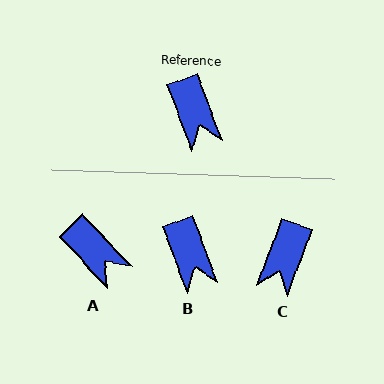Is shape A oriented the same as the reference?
No, it is off by about 23 degrees.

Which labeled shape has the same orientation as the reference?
B.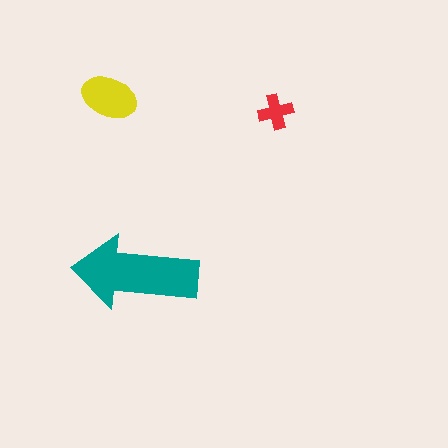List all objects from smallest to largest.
The red cross, the yellow ellipse, the teal arrow.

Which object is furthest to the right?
The red cross is rightmost.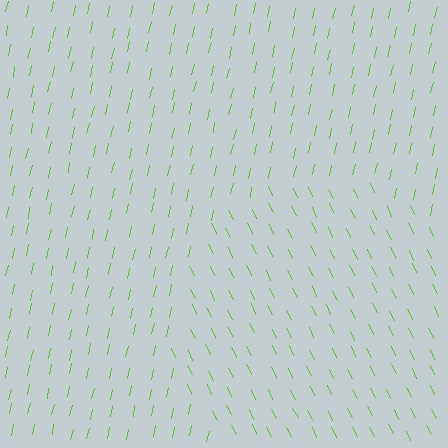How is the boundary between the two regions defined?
The boundary is defined purely by a change in line orientation (approximately 38 degrees difference). All lines are the same color and thickness.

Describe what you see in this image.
The image is filled with small lime line segments. A circle region in the image has lines oriented differently from the surrounding lines, creating a visible texture boundary.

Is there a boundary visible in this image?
Yes, there is a texture boundary formed by a change in line orientation.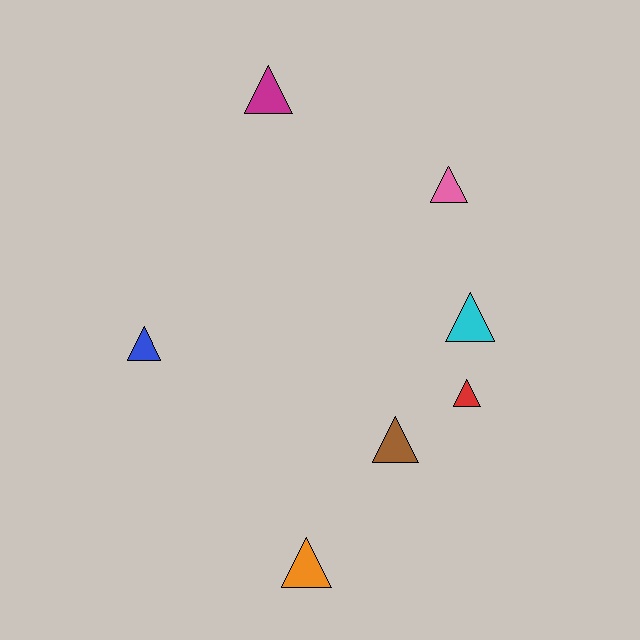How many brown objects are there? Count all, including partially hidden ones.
There is 1 brown object.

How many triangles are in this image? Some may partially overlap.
There are 7 triangles.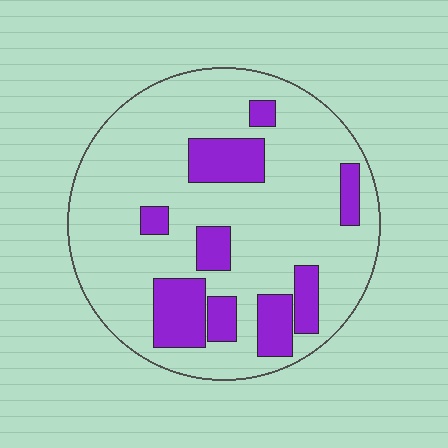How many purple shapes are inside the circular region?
9.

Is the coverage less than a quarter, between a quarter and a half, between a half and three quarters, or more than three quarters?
Less than a quarter.